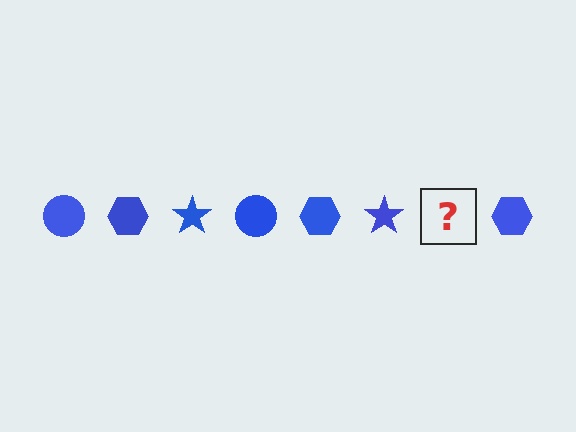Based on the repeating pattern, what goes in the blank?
The blank should be a blue circle.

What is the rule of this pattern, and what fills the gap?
The rule is that the pattern cycles through circle, hexagon, star shapes in blue. The gap should be filled with a blue circle.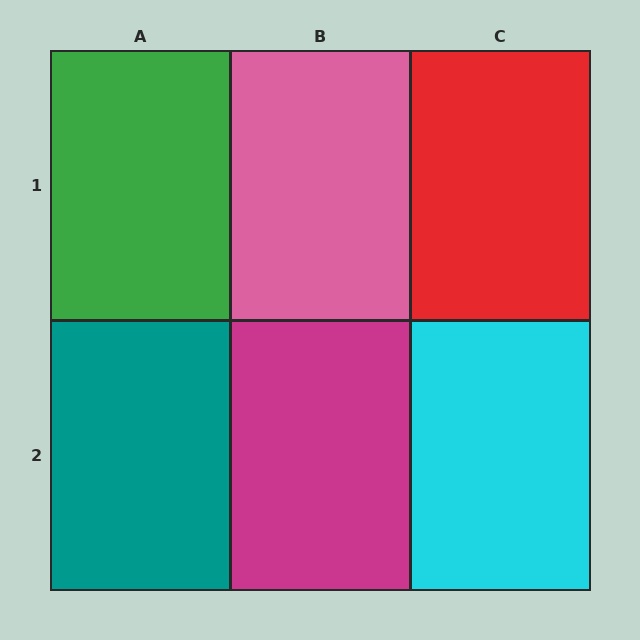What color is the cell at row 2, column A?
Teal.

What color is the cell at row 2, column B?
Magenta.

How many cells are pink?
1 cell is pink.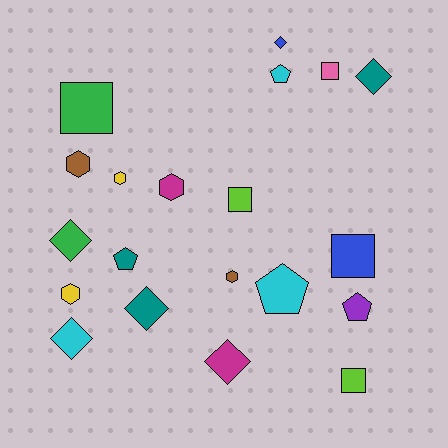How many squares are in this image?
There are 5 squares.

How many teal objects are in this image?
There are 3 teal objects.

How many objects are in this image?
There are 20 objects.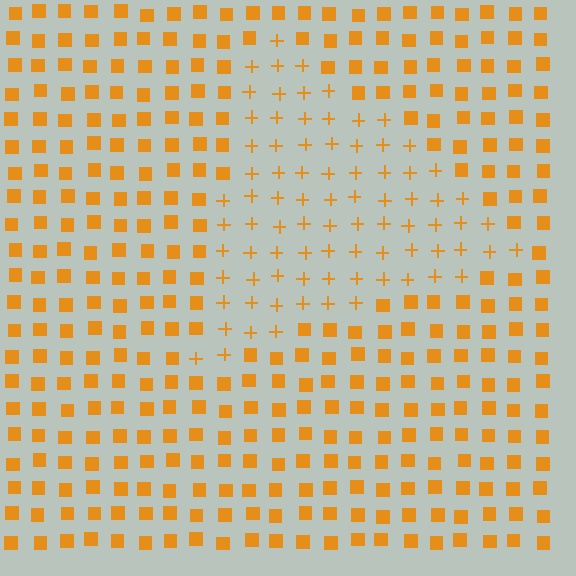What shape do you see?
I see a triangle.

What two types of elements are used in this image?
The image uses plus signs inside the triangle region and squares outside it.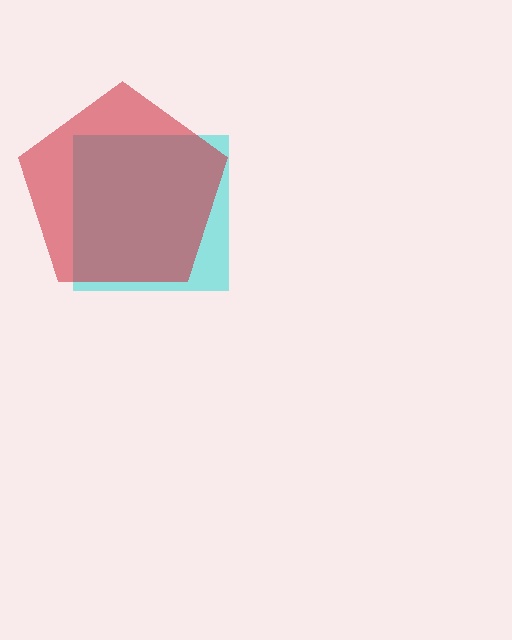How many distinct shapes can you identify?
There are 2 distinct shapes: a cyan square, a red pentagon.